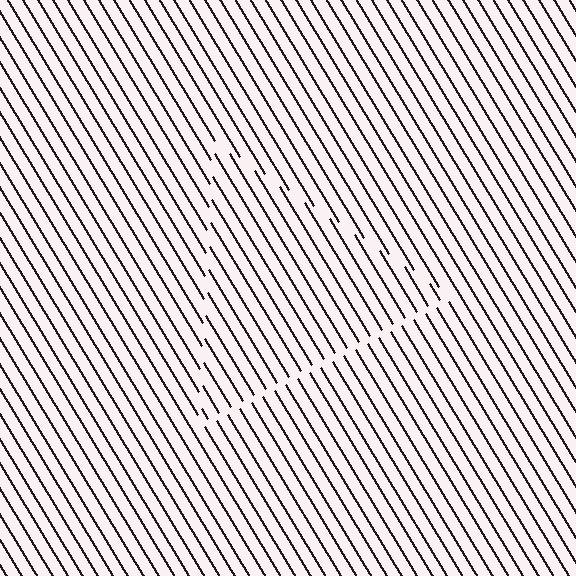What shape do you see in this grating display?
An illusory triangle. The interior of the shape contains the same grating, shifted by half a period — the contour is defined by the phase discontinuity where line-ends from the inner and outer gratings abut.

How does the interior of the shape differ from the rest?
The interior of the shape contains the same grating, shifted by half a period — the contour is defined by the phase discontinuity where line-ends from the inner and outer gratings abut.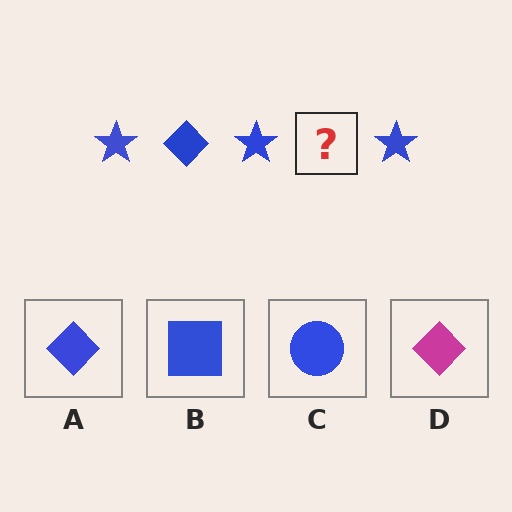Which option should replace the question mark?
Option A.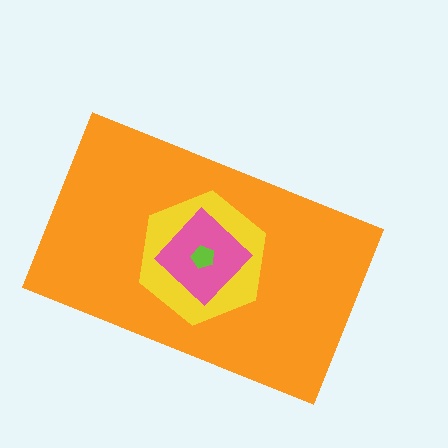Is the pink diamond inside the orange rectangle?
Yes.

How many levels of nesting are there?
4.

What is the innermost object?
The lime pentagon.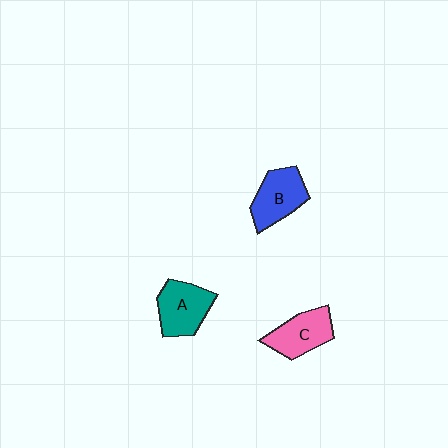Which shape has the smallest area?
Shape C (pink).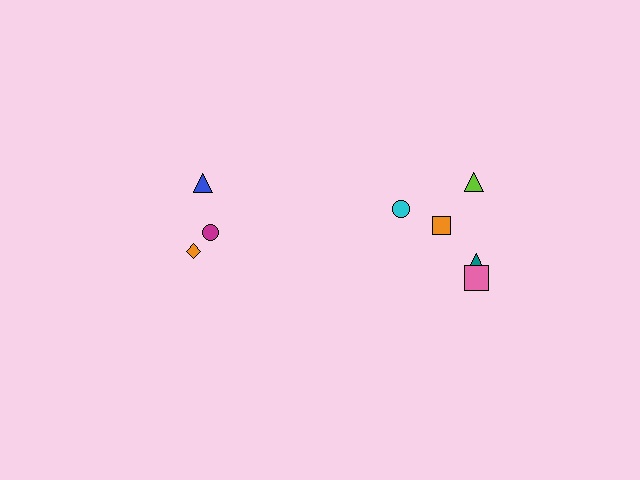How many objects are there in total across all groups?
There are 8 objects.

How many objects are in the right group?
There are 5 objects.